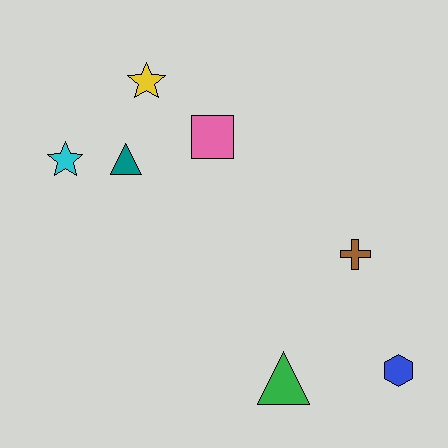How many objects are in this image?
There are 7 objects.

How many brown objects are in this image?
There is 1 brown object.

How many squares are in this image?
There is 1 square.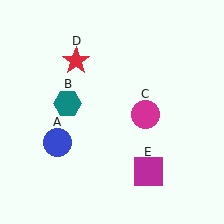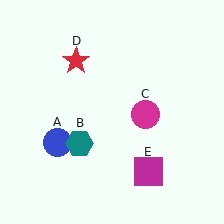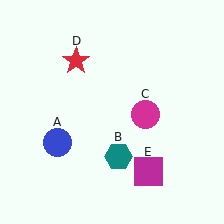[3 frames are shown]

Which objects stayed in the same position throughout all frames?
Blue circle (object A) and magenta circle (object C) and red star (object D) and magenta square (object E) remained stationary.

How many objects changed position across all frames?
1 object changed position: teal hexagon (object B).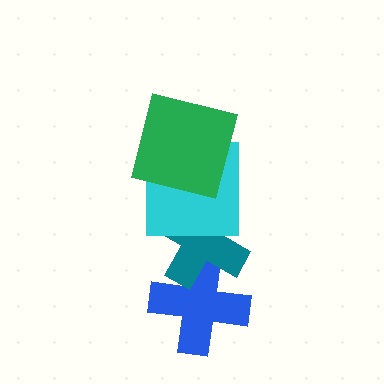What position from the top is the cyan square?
The cyan square is 2nd from the top.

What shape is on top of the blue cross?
The teal cross is on top of the blue cross.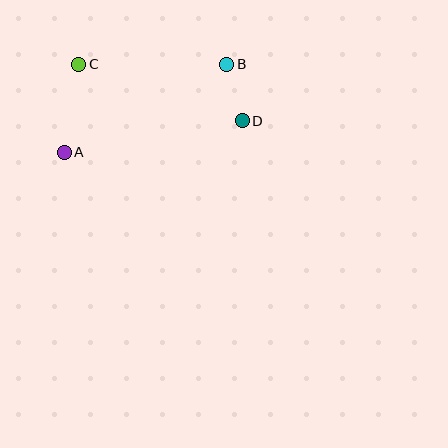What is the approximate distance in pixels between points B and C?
The distance between B and C is approximately 148 pixels.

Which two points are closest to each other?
Points B and D are closest to each other.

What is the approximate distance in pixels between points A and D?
The distance between A and D is approximately 181 pixels.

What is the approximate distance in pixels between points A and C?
The distance between A and C is approximately 89 pixels.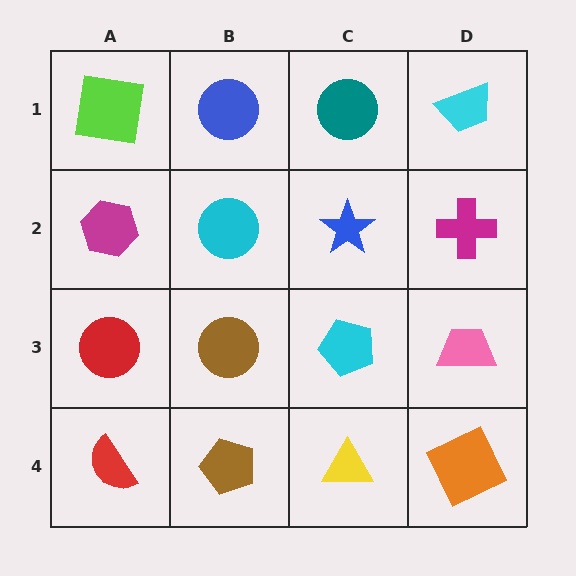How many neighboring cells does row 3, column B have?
4.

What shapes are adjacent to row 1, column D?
A magenta cross (row 2, column D), a teal circle (row 1, column C).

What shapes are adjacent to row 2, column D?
A cyan trapezoid (row 1, column D), a pink trapezoid (row 3, column D), a blue star (row 2, column C).